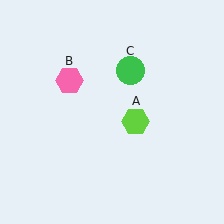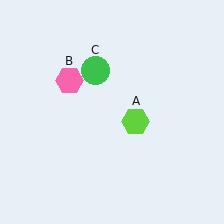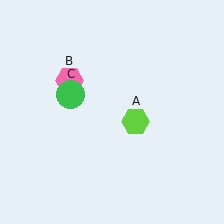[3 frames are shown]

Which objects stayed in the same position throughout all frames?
Lime hexagon (object A) and pink hexagon (object B) remained stationary.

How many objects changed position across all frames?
1 object changed position: green circle (object C).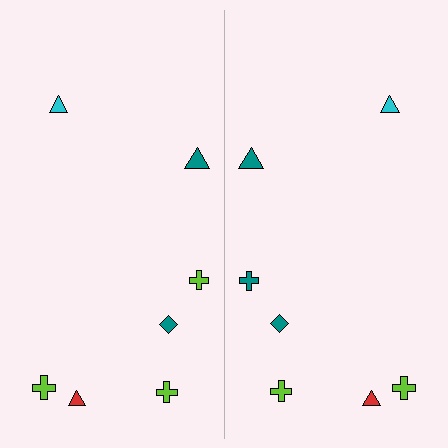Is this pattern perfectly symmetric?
No, the pattern is not perfectly symmetric. The teal cross on the right side breaks the symmetry — its mirror counterpart is lime.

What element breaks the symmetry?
The teal cross on the right side breaks the symmetry — its mirror counterpart is lime.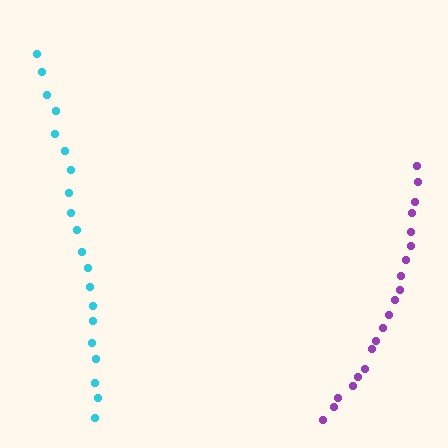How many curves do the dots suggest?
There are 2 distinct paths.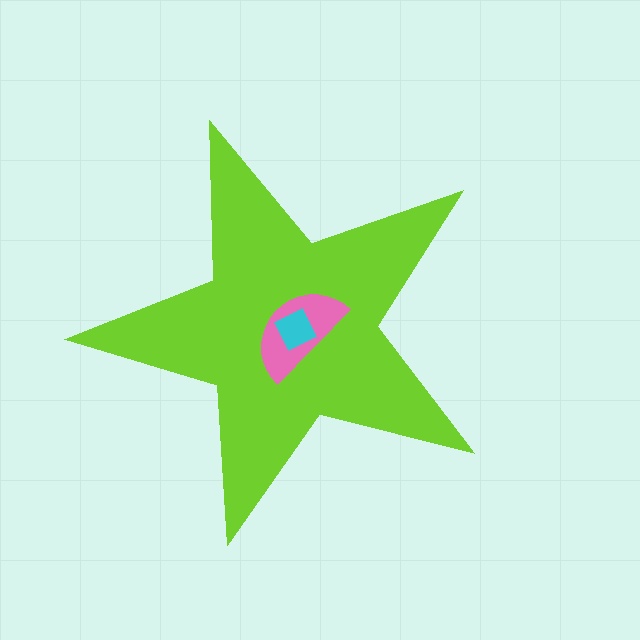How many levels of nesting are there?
3.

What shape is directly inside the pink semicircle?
The cyan diamond.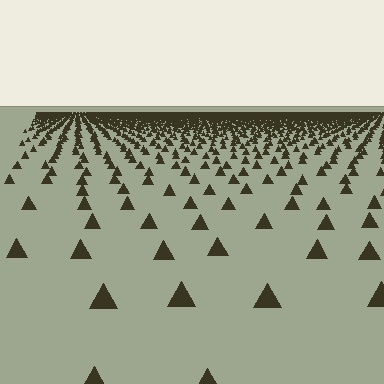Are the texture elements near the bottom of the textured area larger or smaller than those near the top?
Larger. Near the bottom, elements are closer to the viewer and appear at a bigger on-screen size.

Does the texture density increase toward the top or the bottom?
Density increases toward the top.